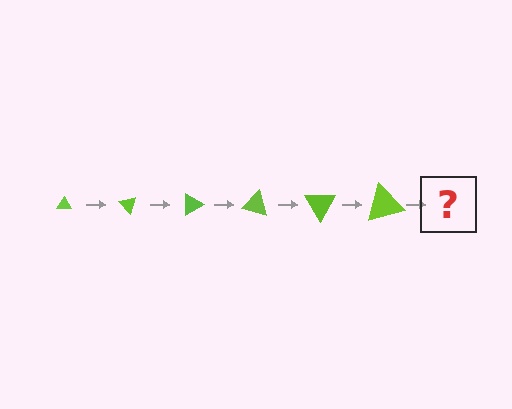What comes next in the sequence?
The next element should be a triangle, larger than the previous one and rotated 270 degrees from the start.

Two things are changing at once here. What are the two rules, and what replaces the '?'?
The two rules are that the triangle grows larger each step and it rotates 45 degrees each step. The '?' should be a triangle, larger than the previous one and rotated 270 degrees from the start.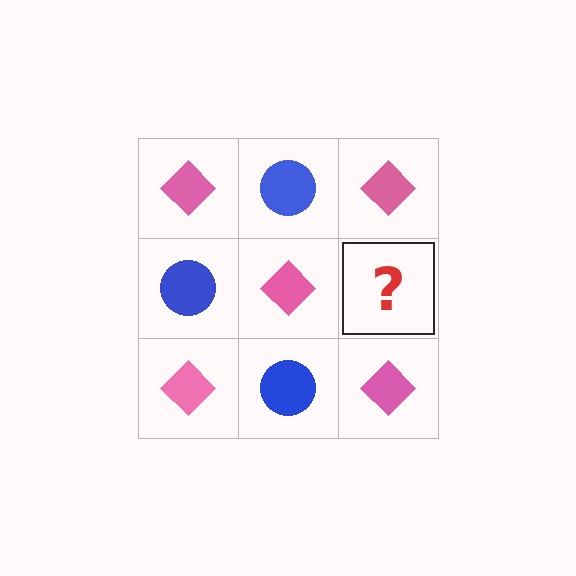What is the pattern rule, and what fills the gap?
The rule is that it alternates pink diamond and blue circle in a checkerboard pattern. The gap should be filled with a blue circle.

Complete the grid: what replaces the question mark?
The question mark should be replaced with a blue circle.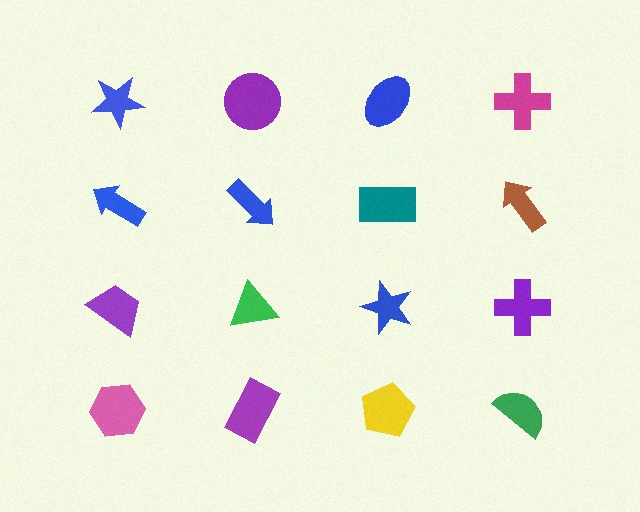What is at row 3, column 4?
A purple cross.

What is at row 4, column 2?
A purple rectangle.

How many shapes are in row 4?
4 shapes.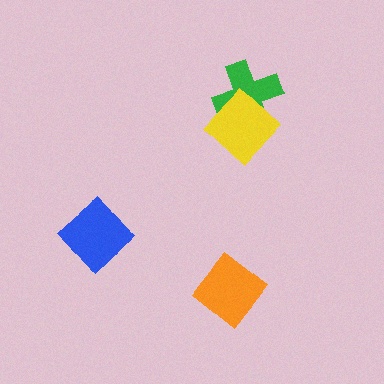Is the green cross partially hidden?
Yes, it is partially covered by another shape.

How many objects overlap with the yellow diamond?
1 object overlaps with the yellow diamond.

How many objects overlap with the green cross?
1 object overlaps with the green cross.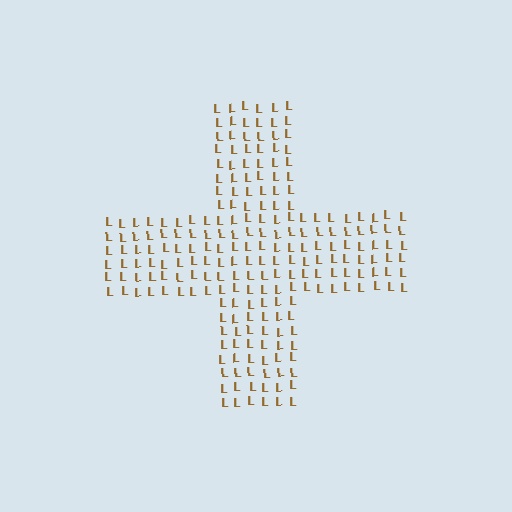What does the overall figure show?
The overall figure shows a cross.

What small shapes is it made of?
It is made of small letter L's.